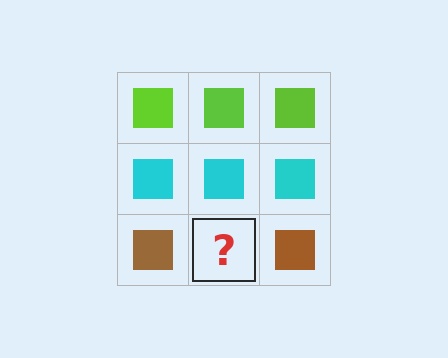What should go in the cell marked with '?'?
The missing cell should contain a brown square.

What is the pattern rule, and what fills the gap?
The rule is that each row has a consistent color. The gap should be filled with a brown square.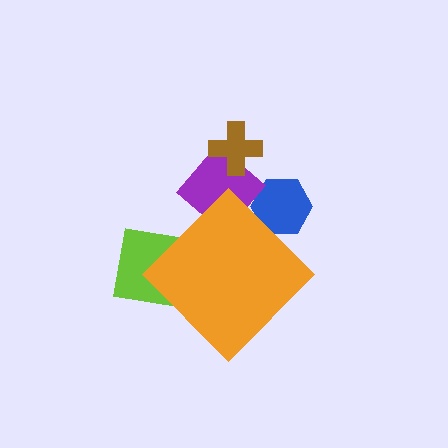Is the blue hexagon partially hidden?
Yes, the blue hexagon is partially hidden behind the orange diamond.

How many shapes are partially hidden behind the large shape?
3 shapes are partially hidden.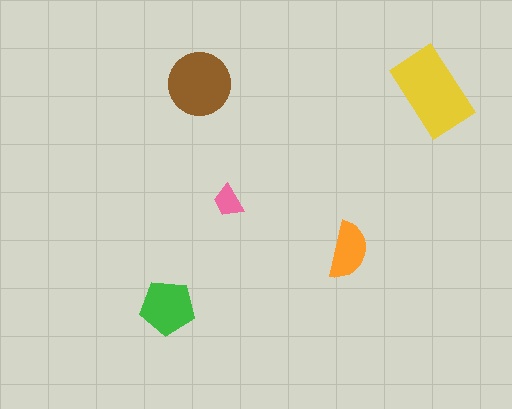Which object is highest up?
The brown circle is topmost.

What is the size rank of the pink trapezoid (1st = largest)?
5th.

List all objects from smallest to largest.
The pink trapezoid, the orange semicircle, the green pentagon, the brown circle, the yellow rectangle.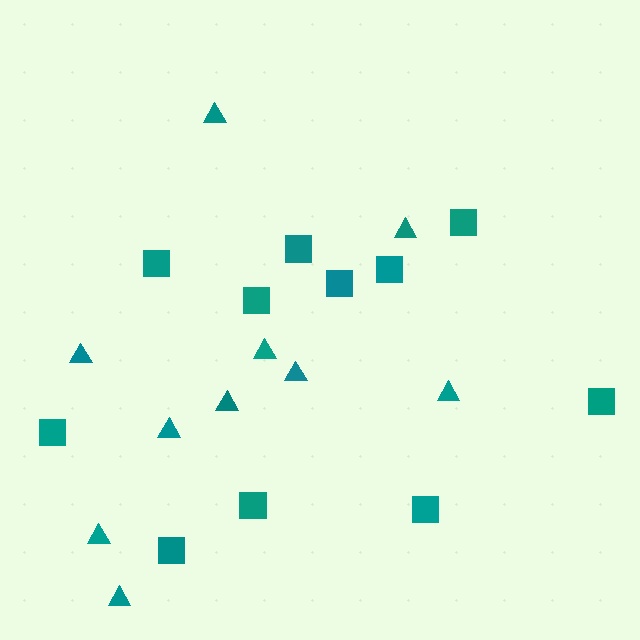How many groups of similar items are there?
There are 2 groups: one group of triangles (10) and one group of squares (11).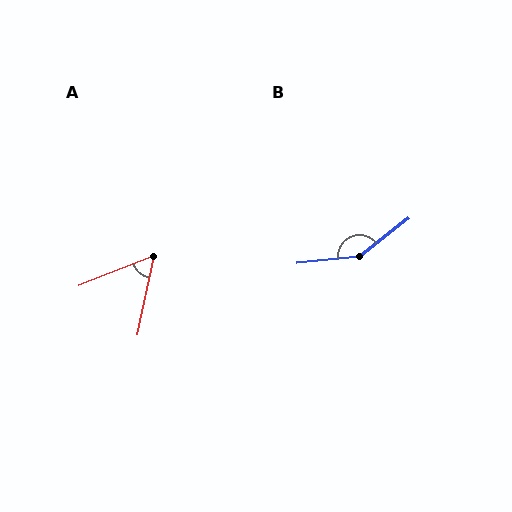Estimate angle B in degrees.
Approximately 148 degrees.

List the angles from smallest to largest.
A (57°), B (148°).